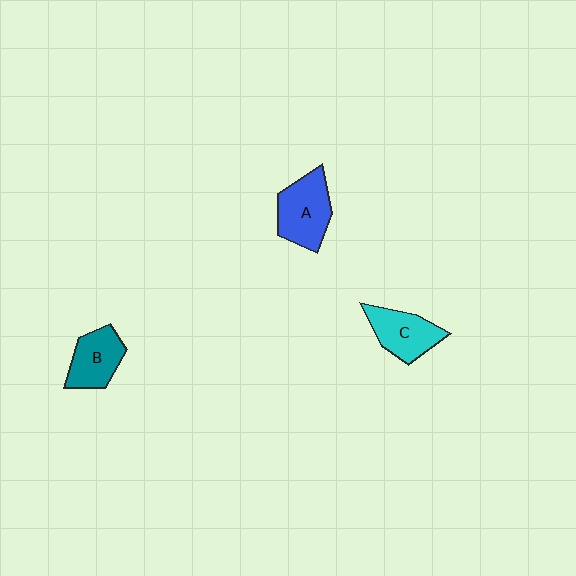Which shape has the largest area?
Shape A (blue).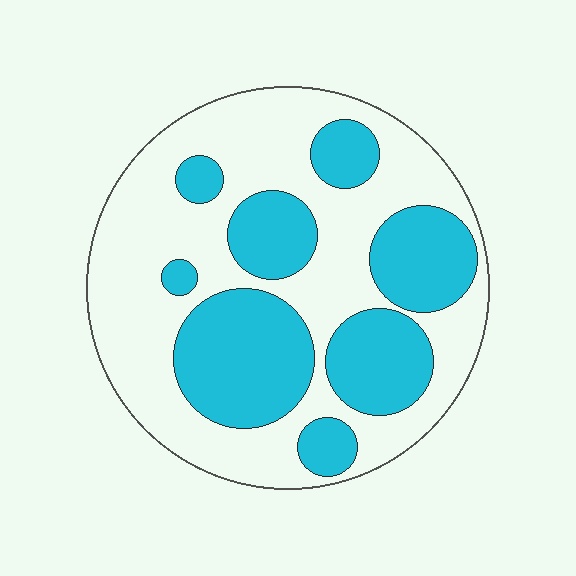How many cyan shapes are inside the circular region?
8.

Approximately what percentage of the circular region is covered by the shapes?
Approximately 40%.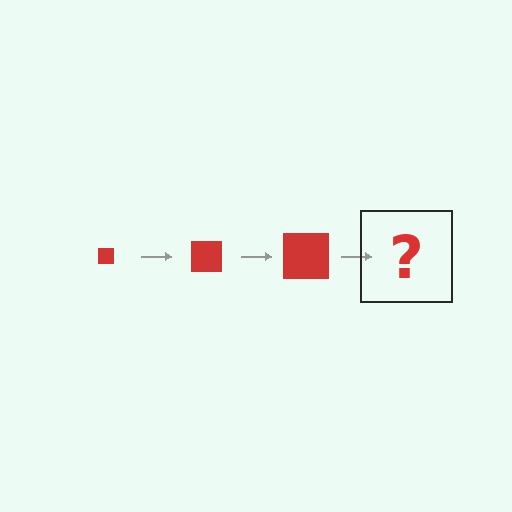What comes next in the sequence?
The next element should be a red square, larger than the previous one.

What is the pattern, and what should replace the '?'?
The pattern is that the square gets progressively larger each step. The '?' should be a red square, larger than the previous one.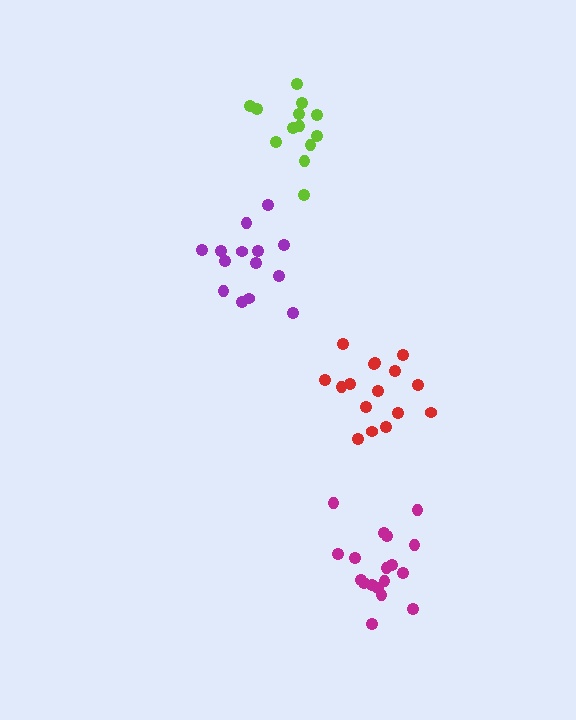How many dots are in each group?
Group 1: 18 dots, Group 2: 13 dots, Group 3: 16 dots, Group 4: 14 dots (61 total).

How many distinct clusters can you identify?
There are 4 distinct clusters.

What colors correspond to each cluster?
The clusters are colored: magenta, lime, red, purple.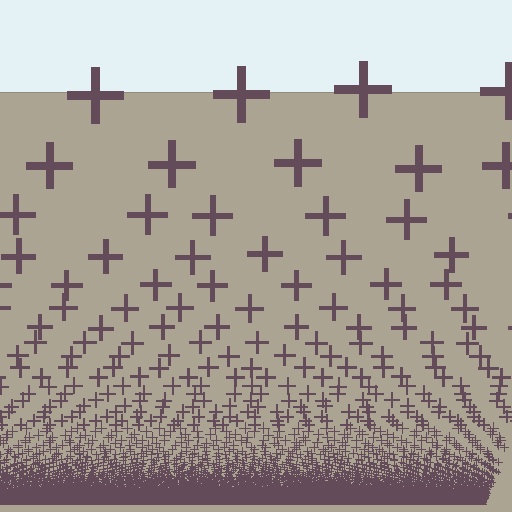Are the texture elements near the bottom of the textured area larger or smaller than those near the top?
Smaller. The gradient is inverted — elements near the bottom are smaller and denser.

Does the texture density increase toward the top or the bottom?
Density increases toward the bottom.